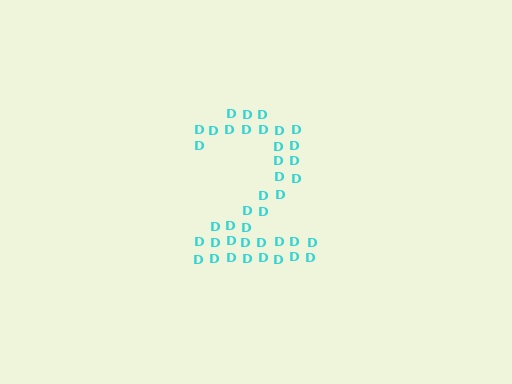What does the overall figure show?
The overall figure shows the digit 2.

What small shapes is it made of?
It is made of small letter D's.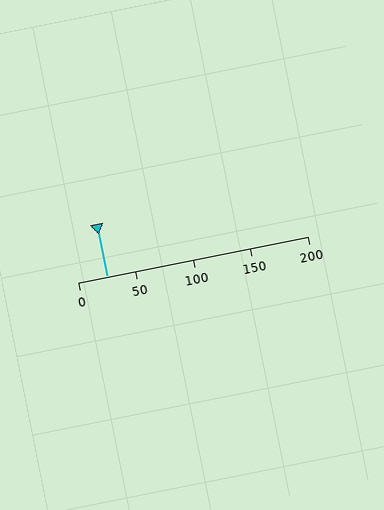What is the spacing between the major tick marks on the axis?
The major ticks are spaced 50 apart.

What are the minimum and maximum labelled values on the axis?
The axis runs from 0 to 200.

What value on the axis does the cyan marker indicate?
The marker indicates approximately 25.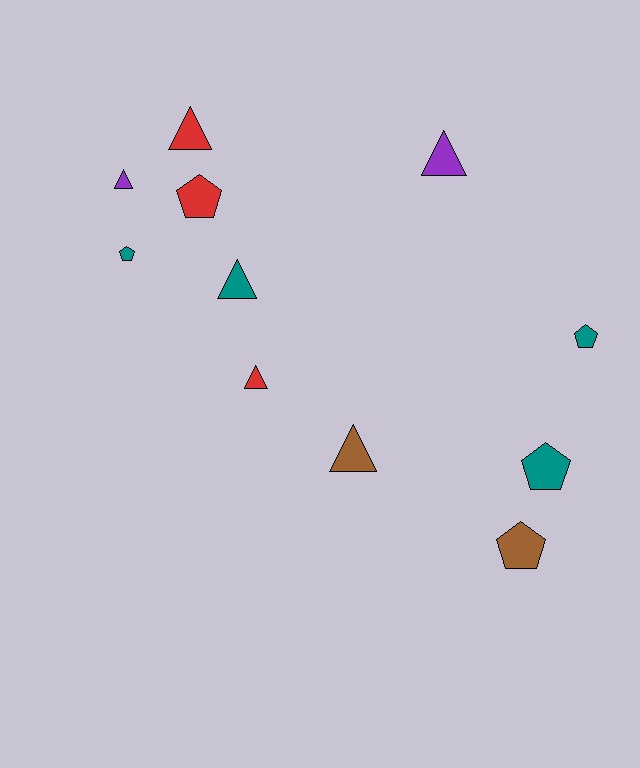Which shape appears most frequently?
Triangle, with 6 objects.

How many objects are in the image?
There are 11 objects.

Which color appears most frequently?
Teal, with 4 objects.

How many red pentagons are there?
There is 1 red pentagon.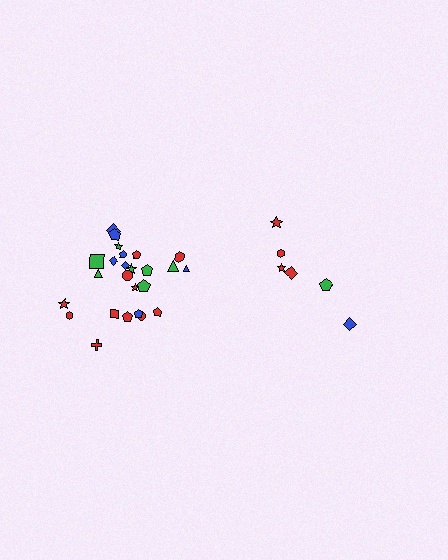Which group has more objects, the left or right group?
The left group.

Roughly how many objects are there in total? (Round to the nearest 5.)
Roughly 30 objects in total.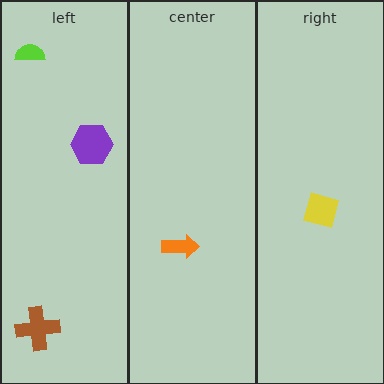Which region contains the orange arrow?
The center region.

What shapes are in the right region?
The yellow square.